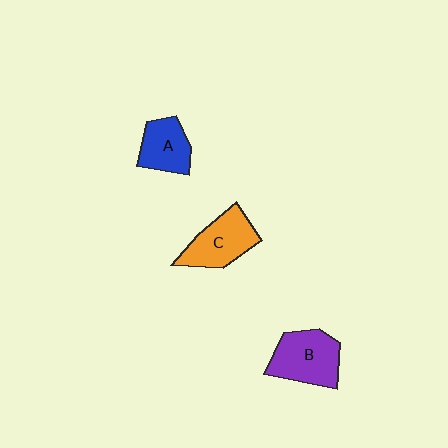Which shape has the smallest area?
Shape A (blue).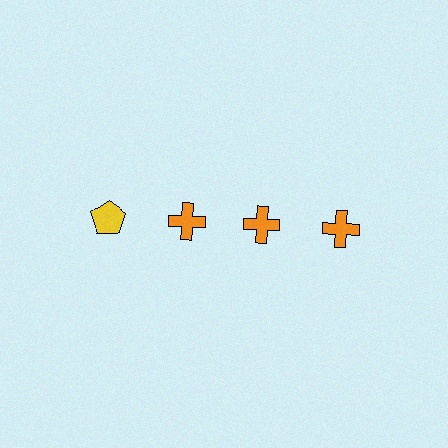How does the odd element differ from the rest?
It differs in both color (yellow instead of orange) and shape (pentagon instead of cross).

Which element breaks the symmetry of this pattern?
The yellow pentagon in the top row, leftmost column breaks the symmetry. All other shapes are orange crosses.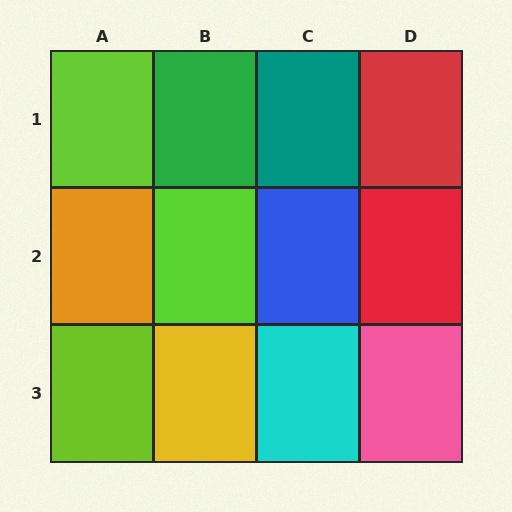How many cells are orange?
1 cell is orange.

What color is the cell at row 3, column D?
Pink.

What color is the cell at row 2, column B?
Lime.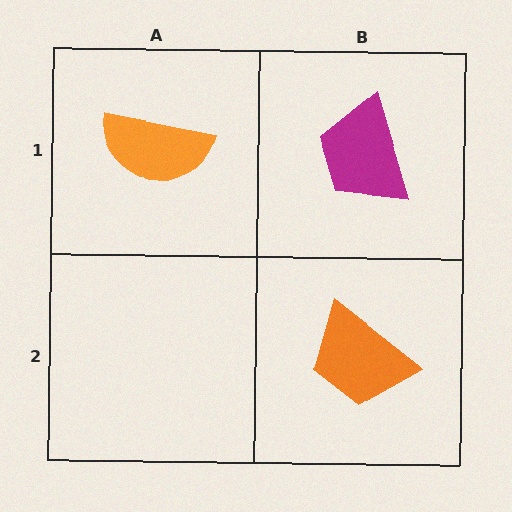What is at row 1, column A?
An orange semicircle.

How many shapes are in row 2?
1 shape.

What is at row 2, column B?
An orange trapezoid.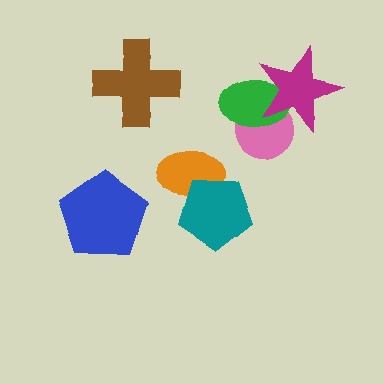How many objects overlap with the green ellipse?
2 objects overlap with the green ellipse.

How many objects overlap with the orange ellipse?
1 object overlaps with the orange ellipse.